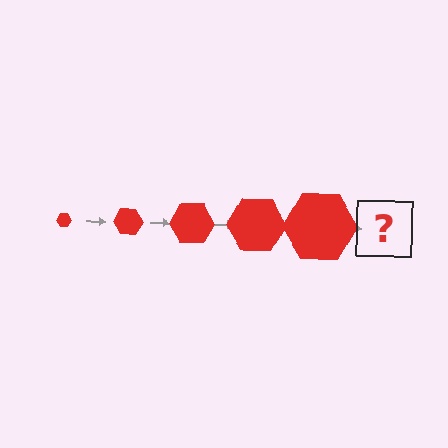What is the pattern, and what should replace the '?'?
The pattern is that the hexagon gets progressively larger each step. The '?' should be a red hexagon, larger than the previous one.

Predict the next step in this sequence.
The next step is a red hexagon, larger than the previous one.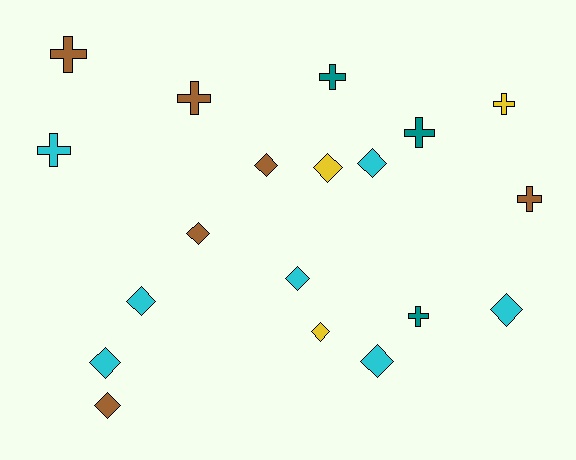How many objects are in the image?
There are 19 objects.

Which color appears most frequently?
Cyan, with 7 objects.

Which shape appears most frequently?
Diamond, with 11 objects.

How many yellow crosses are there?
There is 1 yellow cross.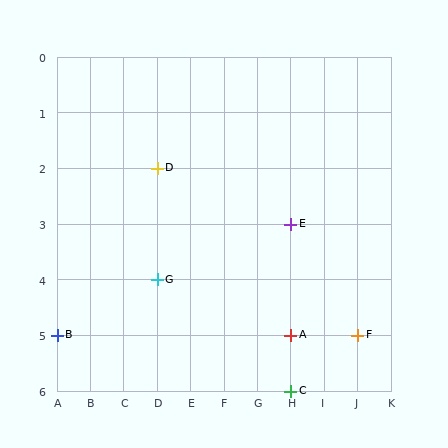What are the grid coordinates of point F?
Point F is at grid coordinates (J, 5).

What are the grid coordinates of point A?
Point A is at grid coordinates (H, 5).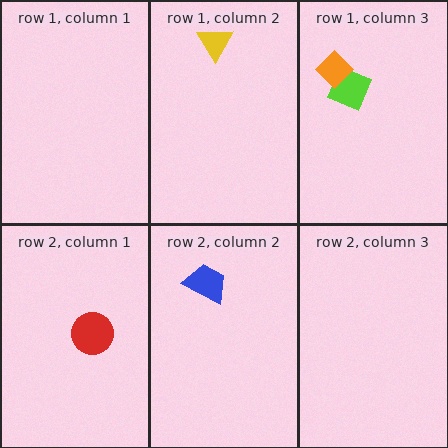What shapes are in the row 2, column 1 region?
The red circle.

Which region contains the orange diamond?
The row 1, column 3 region.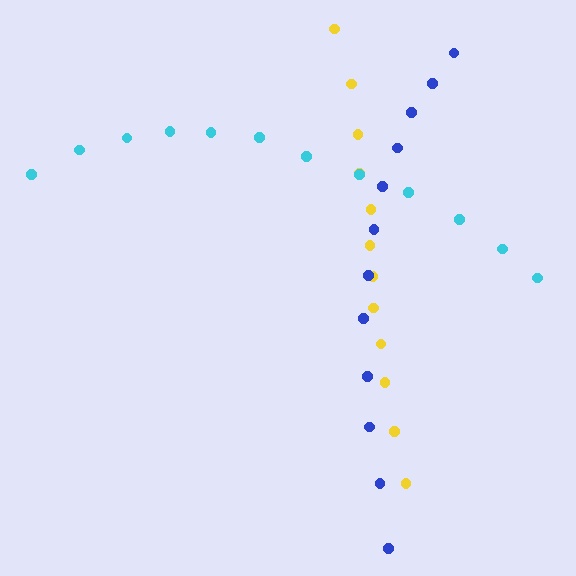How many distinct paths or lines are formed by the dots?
There are 3 distinct paths.